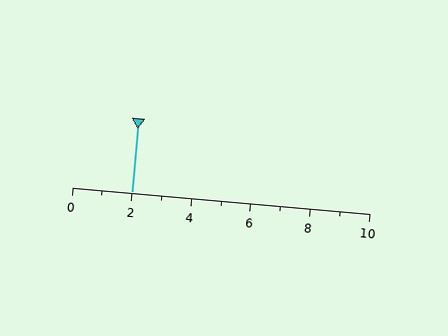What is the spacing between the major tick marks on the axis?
The major ticks are spaced 2 apart.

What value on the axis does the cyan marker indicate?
The marker indicates approximately 2.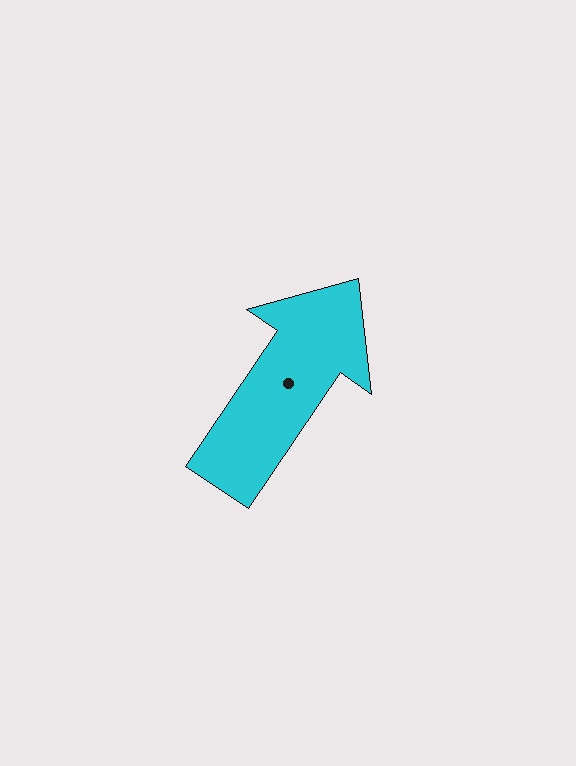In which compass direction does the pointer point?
Northeast.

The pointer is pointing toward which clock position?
Roughly 1 o'clock.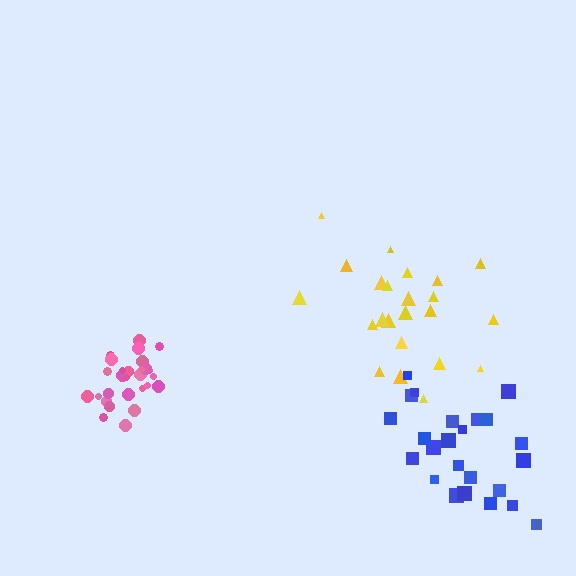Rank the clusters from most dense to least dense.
pink, yellow, blue.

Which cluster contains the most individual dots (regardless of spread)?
Pink (28).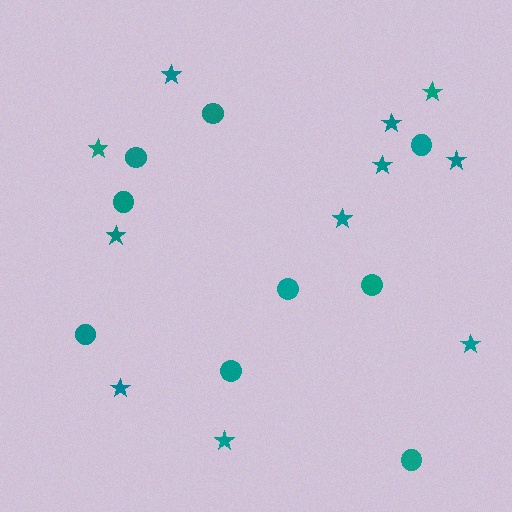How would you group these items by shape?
There are 2 groups: one group of circles (9) and one group of stars (11).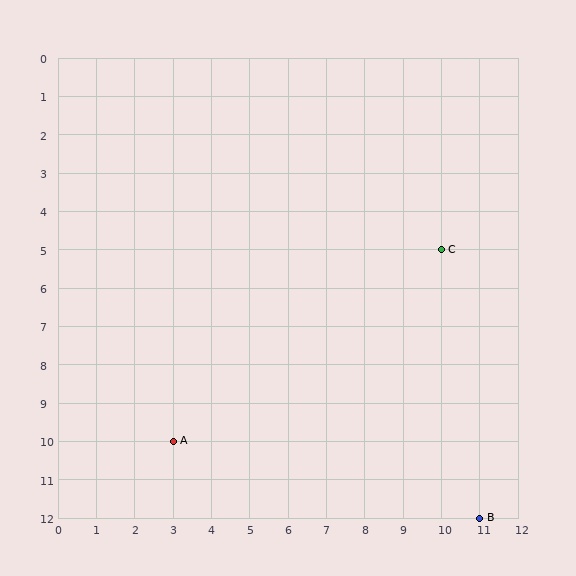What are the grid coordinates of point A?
Point A is at grid coordinates (3, 10).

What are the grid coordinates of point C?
Point C is at grid coordinates (10, 5).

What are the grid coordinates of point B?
Point B is at grid coordinates (11, 12).